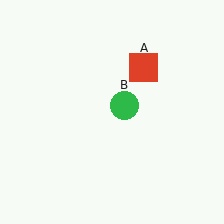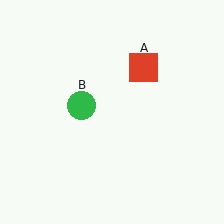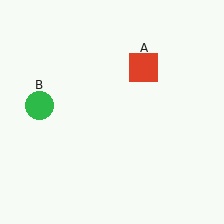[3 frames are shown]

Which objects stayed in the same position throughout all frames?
Red square (object A) remained stationary.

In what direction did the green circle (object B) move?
The green circle (object B) moved left.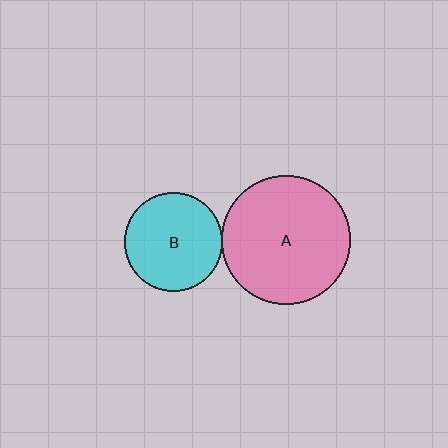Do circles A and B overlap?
Yes.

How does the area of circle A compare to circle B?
Approximately 1.7 times.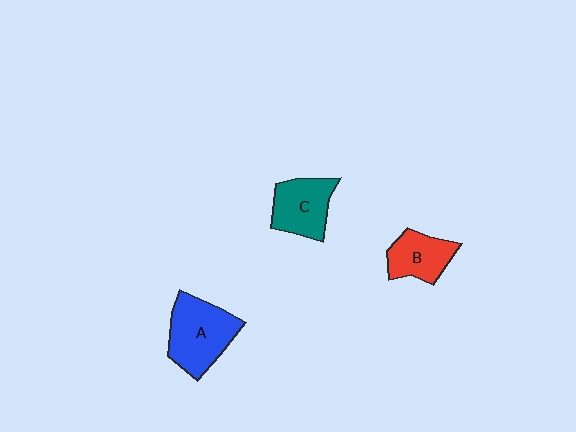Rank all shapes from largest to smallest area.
From largest to smallest: A (blue), C (teal), B (red).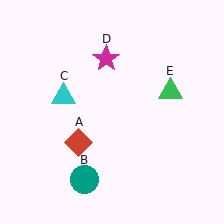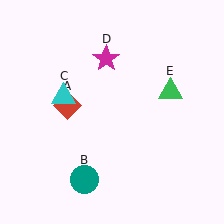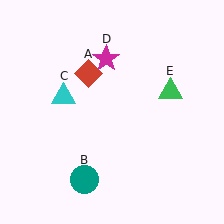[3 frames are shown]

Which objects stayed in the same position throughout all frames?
Teal circle (object B) and cyan triangle (object C) and magenta star (object D) and green triangle (object E) remained stationary.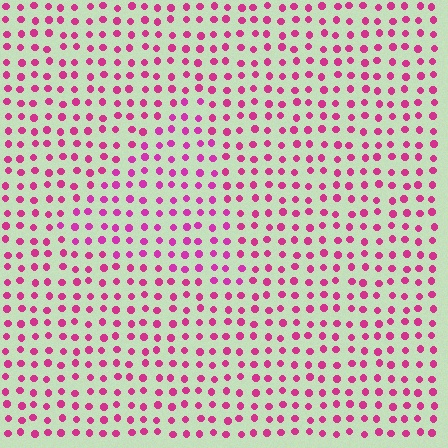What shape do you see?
I see a triangle.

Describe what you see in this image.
The image is filled with small magenta elements in a uniform arrangement. A triangle-shaped region is visible where the elements are tinted to a slightly different hue, forming a subtle color boundary.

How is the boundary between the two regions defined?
The boundary is defined purely by a slight shift in hue (about 14 degrees). Spacing, size, and orientation are identical on both sides.